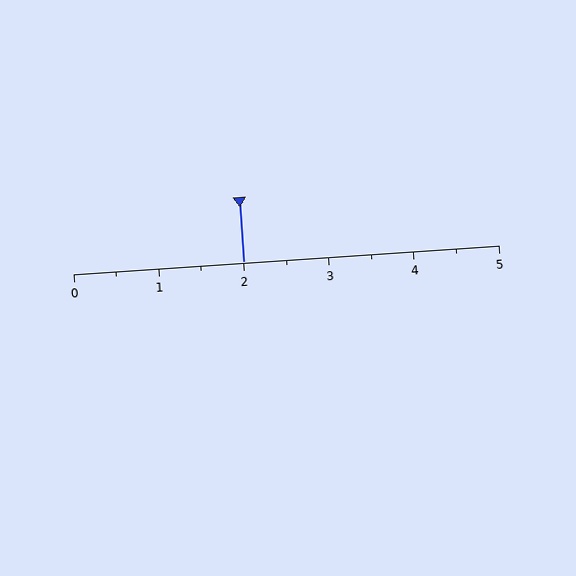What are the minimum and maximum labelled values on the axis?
The axis runs from 0 to 5.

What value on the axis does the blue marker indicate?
The marker indicates approximately 2.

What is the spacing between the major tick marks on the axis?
The major ticks are spaced 1 apart.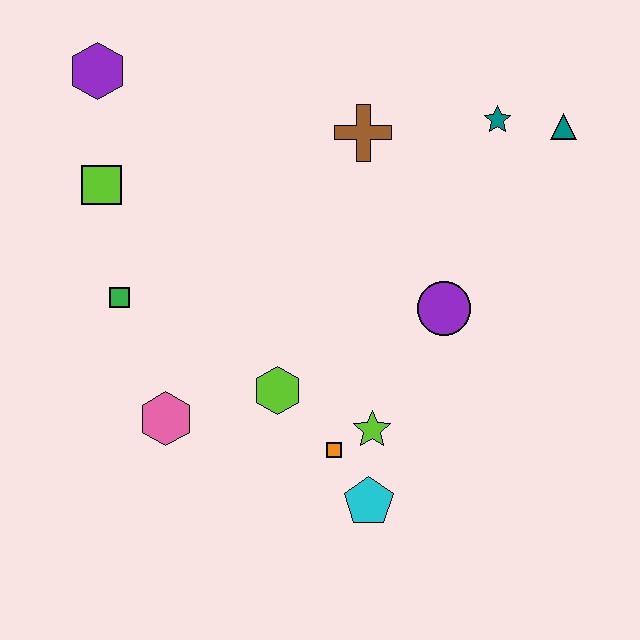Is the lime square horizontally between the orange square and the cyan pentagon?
No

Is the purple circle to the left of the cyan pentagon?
No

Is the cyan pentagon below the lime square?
Yes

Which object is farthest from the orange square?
The purple hexagon is farthest from the orange square.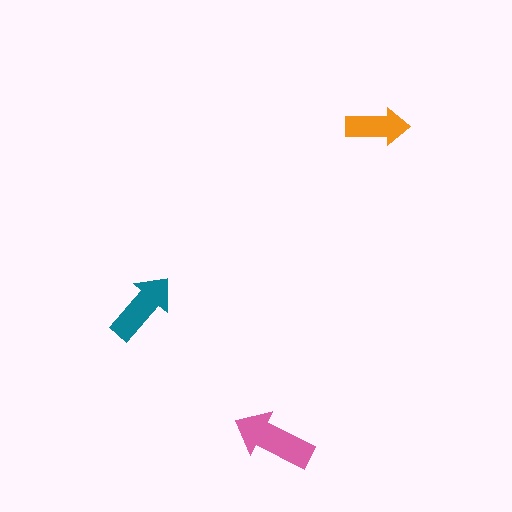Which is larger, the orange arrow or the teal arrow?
The teal one.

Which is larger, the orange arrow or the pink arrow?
The pink one.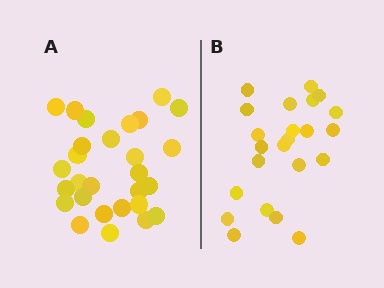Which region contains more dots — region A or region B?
Region A (the left region) has more dots.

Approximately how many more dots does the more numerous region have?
Region A has about 5 more dots than region B.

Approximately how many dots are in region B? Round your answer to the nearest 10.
About 20 dots. (The exact count is 23, which rounds to 20.)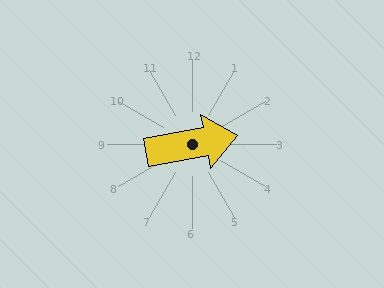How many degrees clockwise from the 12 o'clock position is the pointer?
Approximately 79 degrees.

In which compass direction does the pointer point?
East.